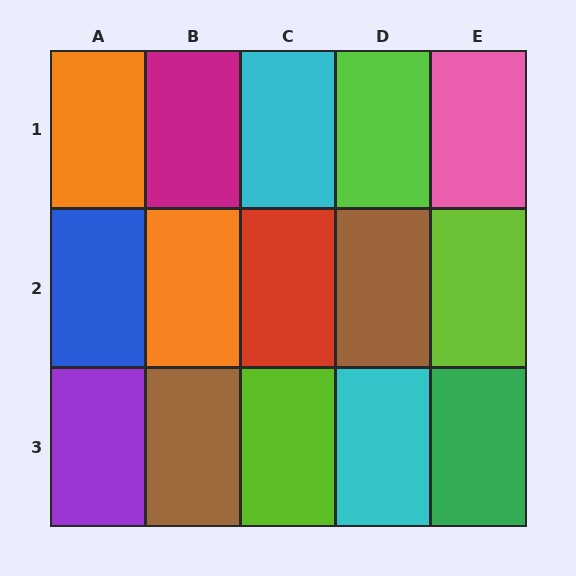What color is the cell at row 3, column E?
Green.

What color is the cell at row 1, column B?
Magenta.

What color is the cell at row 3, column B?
Brown.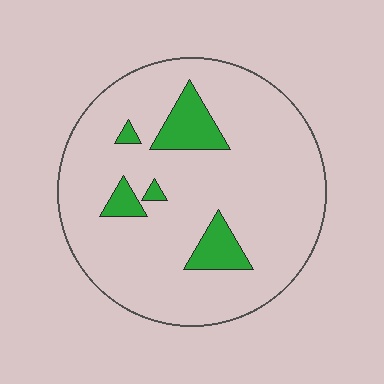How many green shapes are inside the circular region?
5.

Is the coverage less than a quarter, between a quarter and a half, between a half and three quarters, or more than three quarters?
Less than a quarter.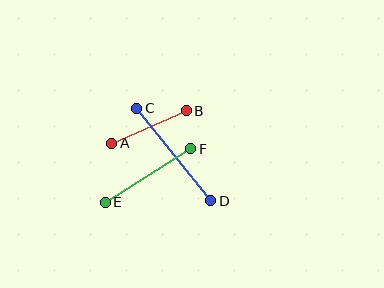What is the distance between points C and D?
The distance is approximately 118 pixels.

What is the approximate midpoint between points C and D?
The midpoint is at approximately (174, 154) pixels.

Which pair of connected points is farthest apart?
Points C and D are farthest apart.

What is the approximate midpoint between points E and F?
The midpoint is at approximately (148, 175) pixels.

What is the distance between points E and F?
The distance is approximately 101 pixels.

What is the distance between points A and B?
The distance is approximately 81 pixels.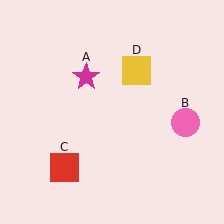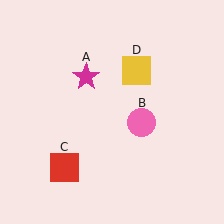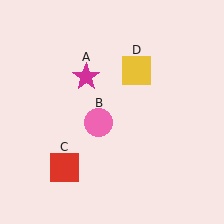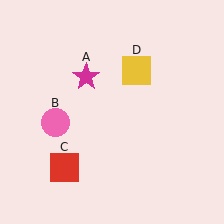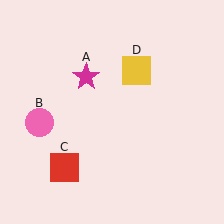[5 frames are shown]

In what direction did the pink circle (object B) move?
The pink circle (object B) moved left.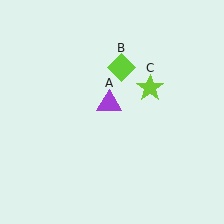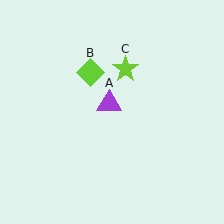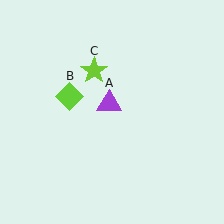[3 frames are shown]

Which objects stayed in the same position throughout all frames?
Purple triangle (object A) remained stationary.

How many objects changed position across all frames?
2 objects changed position: lime diamond (object B), lime star (object C).